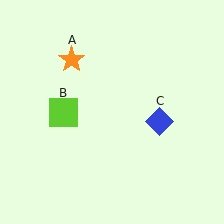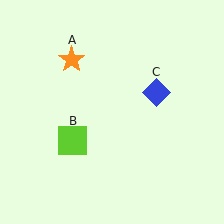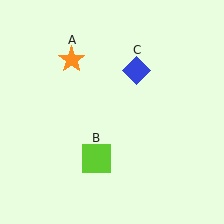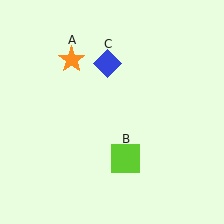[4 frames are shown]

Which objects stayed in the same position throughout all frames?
Orange star (object A) remained stationary.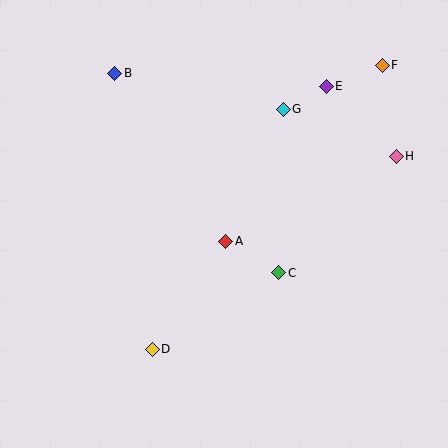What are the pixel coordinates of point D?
Point D is at (152, 349).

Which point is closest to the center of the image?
Point A at (226, 241) is closest to the center.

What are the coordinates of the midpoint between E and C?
The midpoint between E and C is at (303, 179).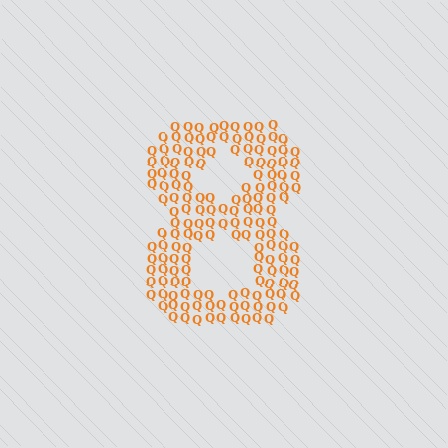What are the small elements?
The small elements are letter Q's.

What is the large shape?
The large shape is the digit 8.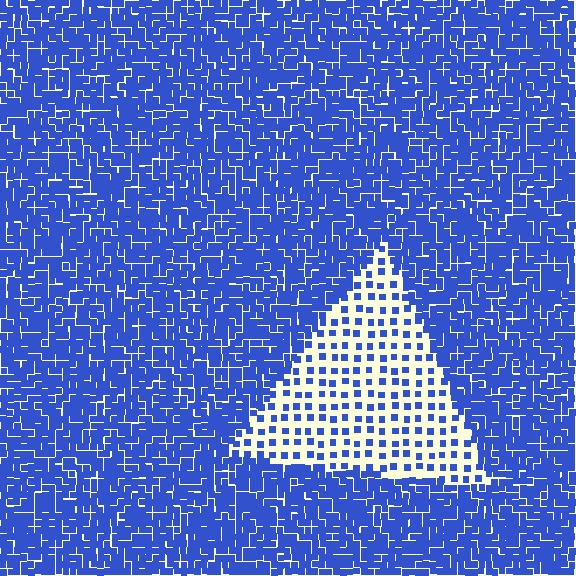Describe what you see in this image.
The image contains small blue elements arranged at two different densities. A triangle-shaped region is visible where the elements are less densely packed than the surrounding area.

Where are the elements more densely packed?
The elements are more densely packed outside the triangle boundary.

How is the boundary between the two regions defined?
The boundary is defined by a change in element density (approximately 3.1x ratio). All elements are the same color, size, and shape.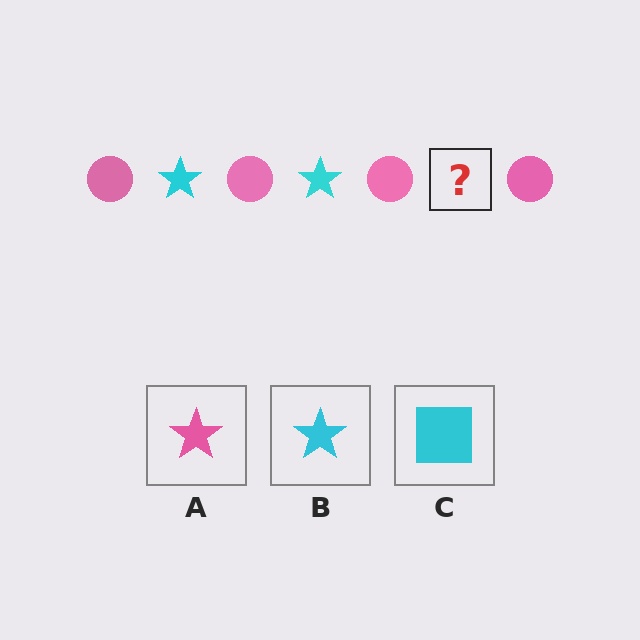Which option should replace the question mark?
Option B.